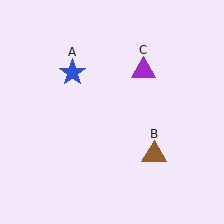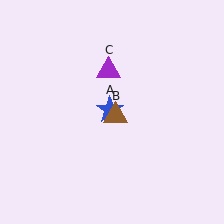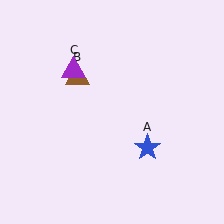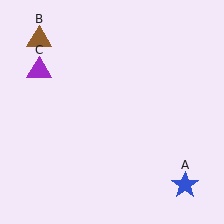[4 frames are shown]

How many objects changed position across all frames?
3 objects changed position: blue star (object A), brown triangle (object B), purple triangle (object C).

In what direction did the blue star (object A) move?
The blue star (object A) moved down and to the right.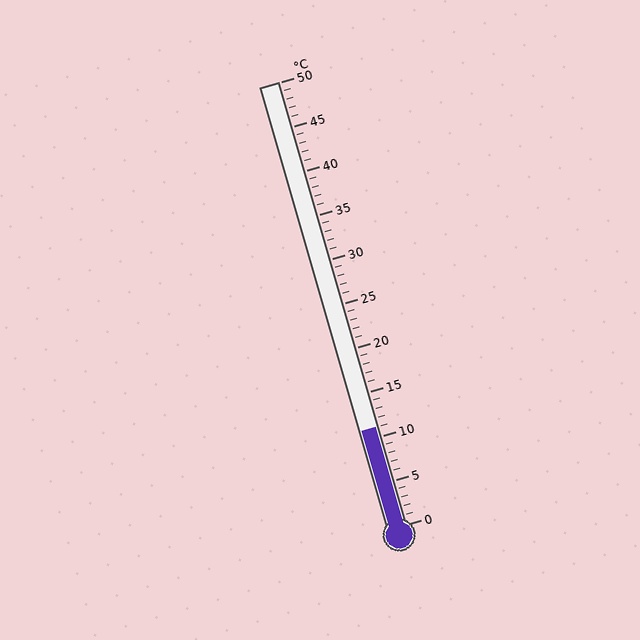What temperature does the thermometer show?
The thermometer shows approximately 11°C.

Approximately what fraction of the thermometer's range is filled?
The thermometer is filled to approximately 20% of its range.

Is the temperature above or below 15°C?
The temperature is below 15°C.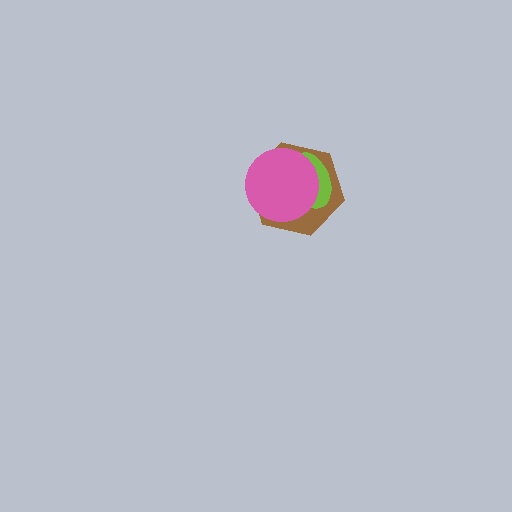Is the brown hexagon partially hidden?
Yes, it is partially covered by another shape.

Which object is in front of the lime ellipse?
The pink circle is in front of the lime ellipse.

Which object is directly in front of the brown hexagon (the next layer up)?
The lime ellipse is directly in front of the brown hexagon.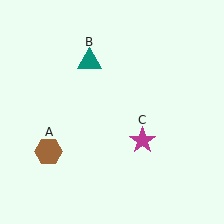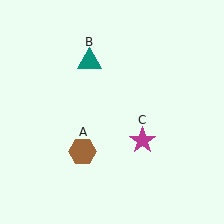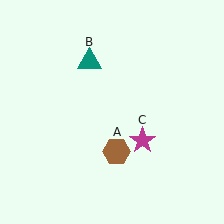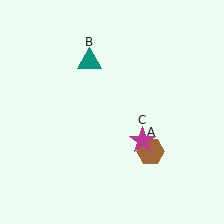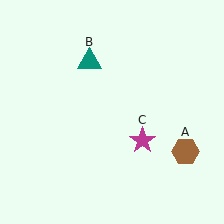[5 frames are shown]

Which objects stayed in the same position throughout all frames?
Teal triangle (object B) and magenta star (object C) remained stationary.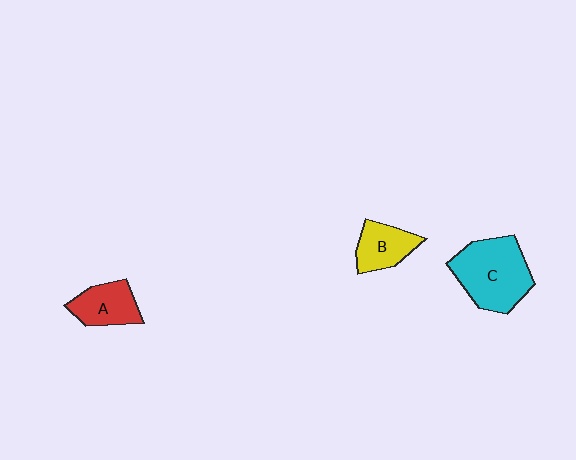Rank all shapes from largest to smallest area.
From largest to smallest: C (cyan), A (red), B (yellow).